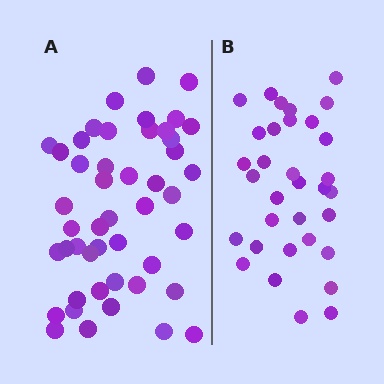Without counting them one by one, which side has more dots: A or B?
Region A (the left region) has more dots.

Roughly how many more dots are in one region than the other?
Region A has approximately 15 more dots than region B.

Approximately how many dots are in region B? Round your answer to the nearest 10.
About 30 dots. (The exact count is 33, which rounds to 30.)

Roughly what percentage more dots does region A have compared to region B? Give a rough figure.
About 40% more.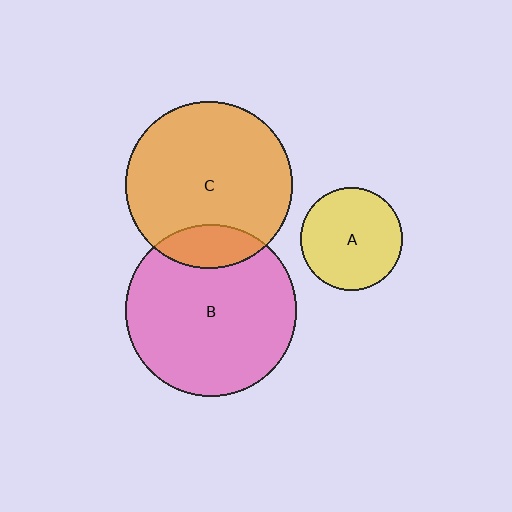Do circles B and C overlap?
Yes.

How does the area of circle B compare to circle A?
Approximately 2.8 times.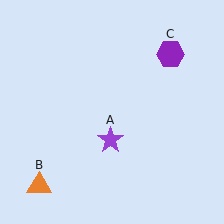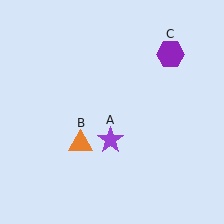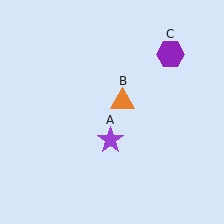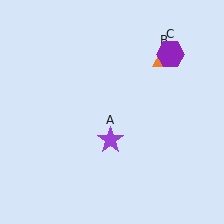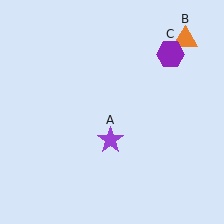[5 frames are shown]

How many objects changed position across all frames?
1 object changed position: orange triangle (object B).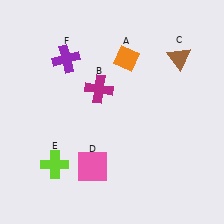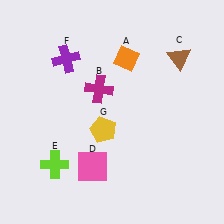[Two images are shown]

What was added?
A yellow pentagon (G) was added in Image 2.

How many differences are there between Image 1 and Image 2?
There is 1 difference between the two images.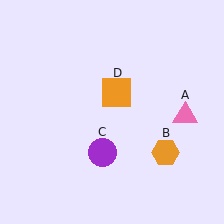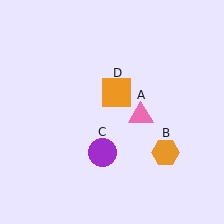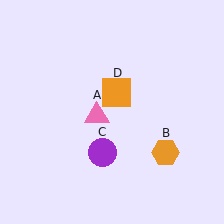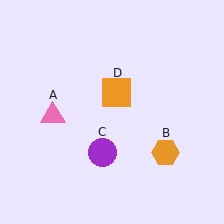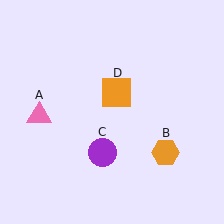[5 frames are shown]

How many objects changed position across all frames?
1 object changed position: pink triangle (object A).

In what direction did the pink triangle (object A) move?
The pink triangle (object A) moved left.